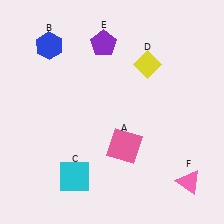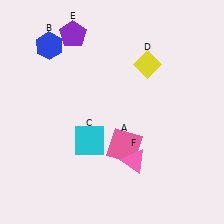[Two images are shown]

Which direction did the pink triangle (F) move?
The pink triangle (F) moved left.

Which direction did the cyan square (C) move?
The cyan square (C) moved up.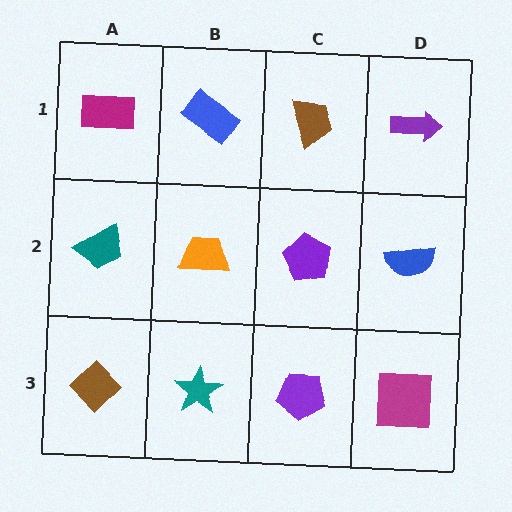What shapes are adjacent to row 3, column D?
A blue semicircle (row 2, column D), a purple pentagon (row 3, column C).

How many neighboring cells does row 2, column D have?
3.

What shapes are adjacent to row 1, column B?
An orange trapezoid (row 2, column B), a magenta rectangle (row 1, column A), a brown trapezoid (row 1, column C).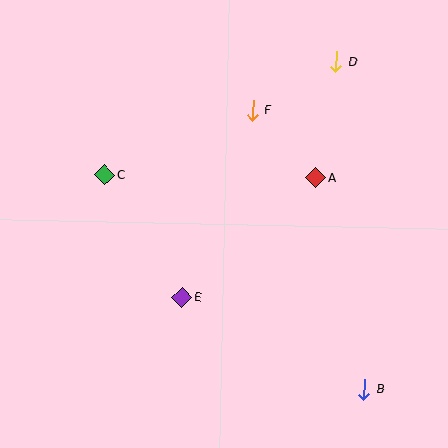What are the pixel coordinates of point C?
Point C is at (105, 175).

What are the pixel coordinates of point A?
Point A is at (316, 178).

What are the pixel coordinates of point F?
Point F is at (253, 110).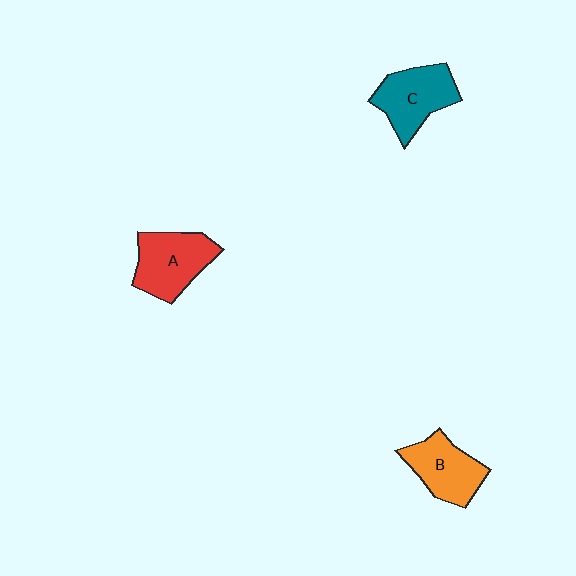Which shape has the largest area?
Shape A (red).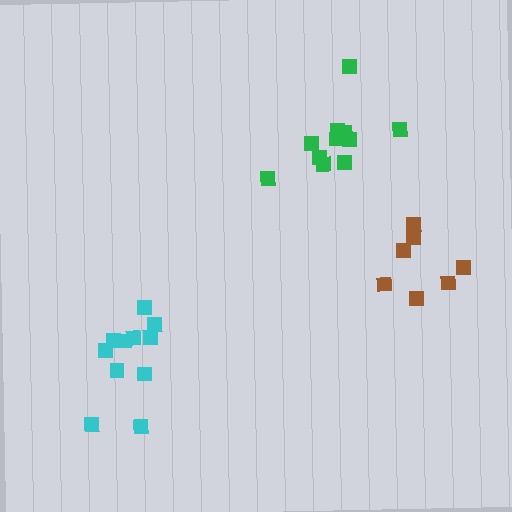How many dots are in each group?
Group 1: 7 dots, Group 2: 11 dots, Group 3: 11 dots (29 total).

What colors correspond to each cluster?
The clusters are colored: brown, green, cyan.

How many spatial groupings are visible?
There are 3 spatial groupings.